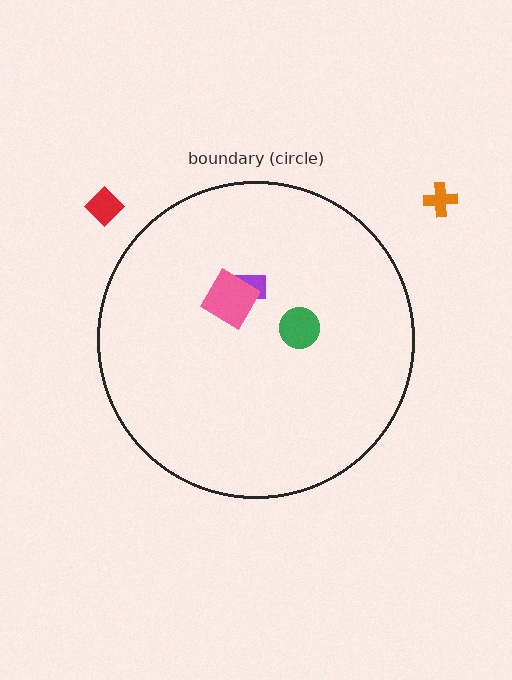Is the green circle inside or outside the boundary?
Inside.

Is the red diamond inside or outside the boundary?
Outside.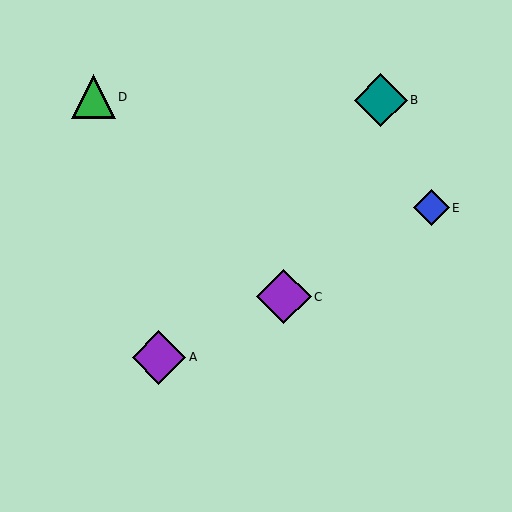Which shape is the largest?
The purple diamond (labeled C) is the largest.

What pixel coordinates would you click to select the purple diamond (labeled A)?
Click at (159, 357) to select the purple diamond A.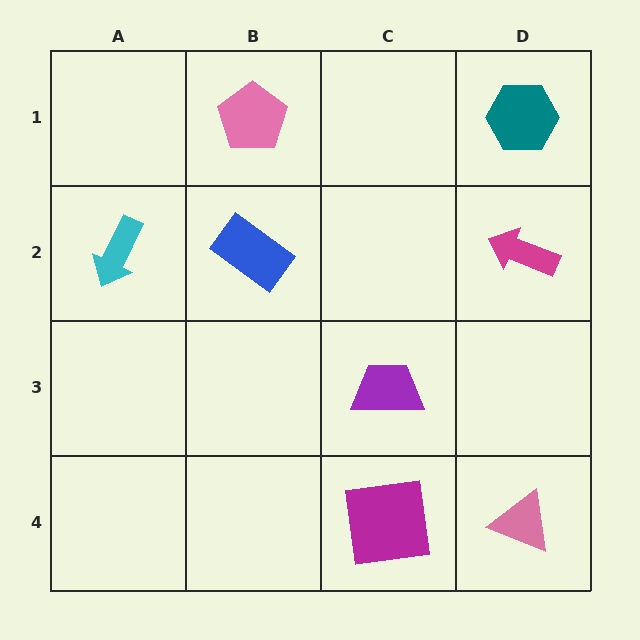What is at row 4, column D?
A pink triangle.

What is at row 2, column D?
A magenta arrow.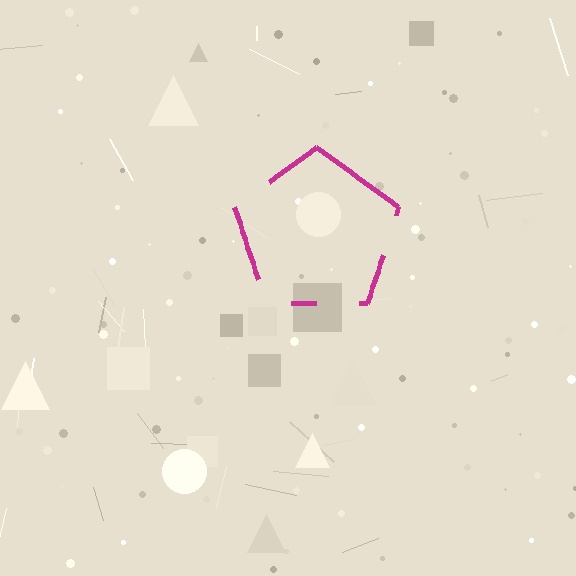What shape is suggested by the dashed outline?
The dashed outline suggests a pentagon.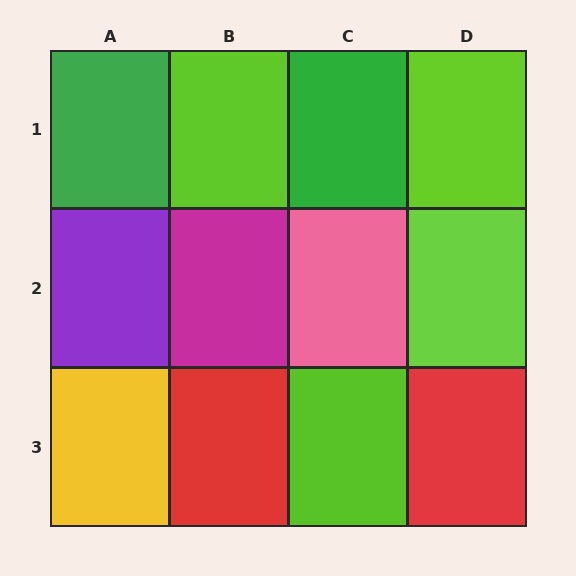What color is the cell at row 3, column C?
Lime.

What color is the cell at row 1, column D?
Lime.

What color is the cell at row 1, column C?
Green.